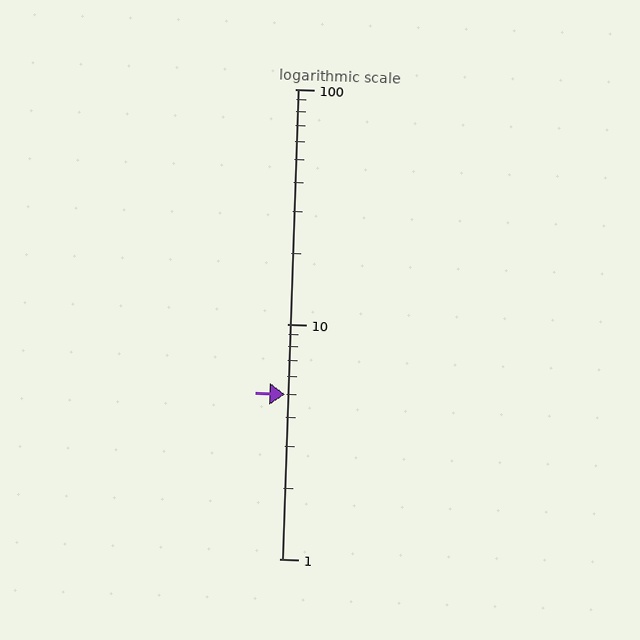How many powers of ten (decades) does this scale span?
The scale spans 2 decades, from 1 to 100.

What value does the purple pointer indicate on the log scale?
The pointer indicates approximately 5.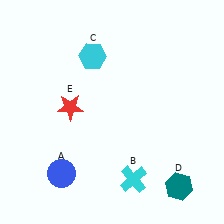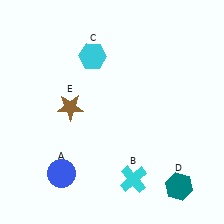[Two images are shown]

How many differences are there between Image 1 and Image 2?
There is 1 difference between the two images.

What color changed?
The star (E) changed from red in Image 1 to brown in Image 2.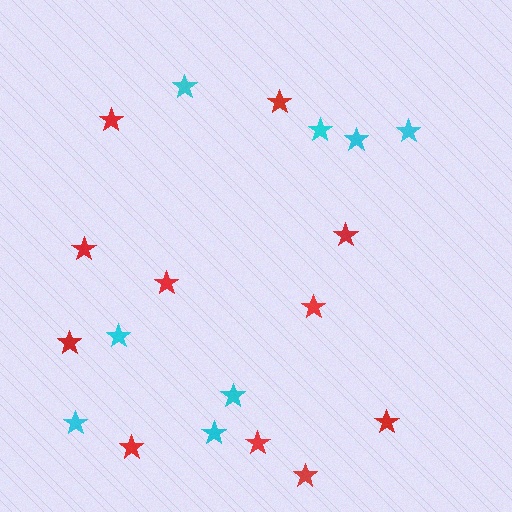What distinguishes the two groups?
There are 2 groups: one group of red stars (11) and one group of cyan stars (8).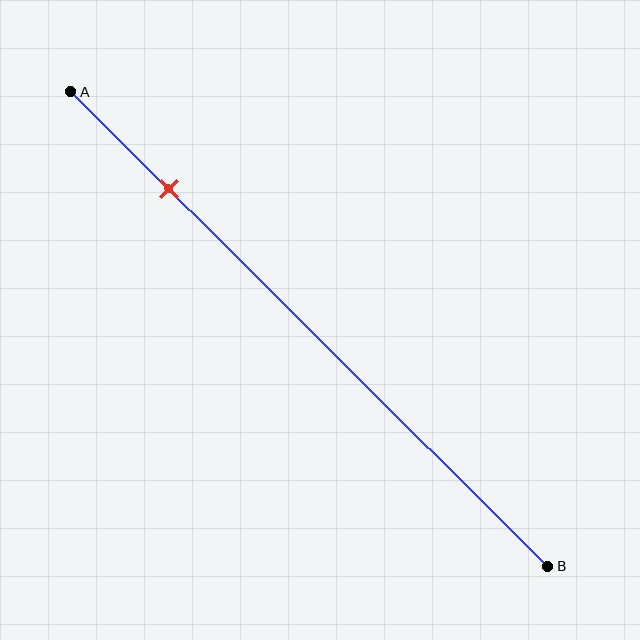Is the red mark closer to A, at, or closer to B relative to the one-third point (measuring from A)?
The red mark is closer to point A than the one-third point of segment AB.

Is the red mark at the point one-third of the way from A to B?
No, the mark is at about 20% from A, not at the 33% one-third point.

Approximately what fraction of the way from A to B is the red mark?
The red mark is approximately 20% of the way from A to B.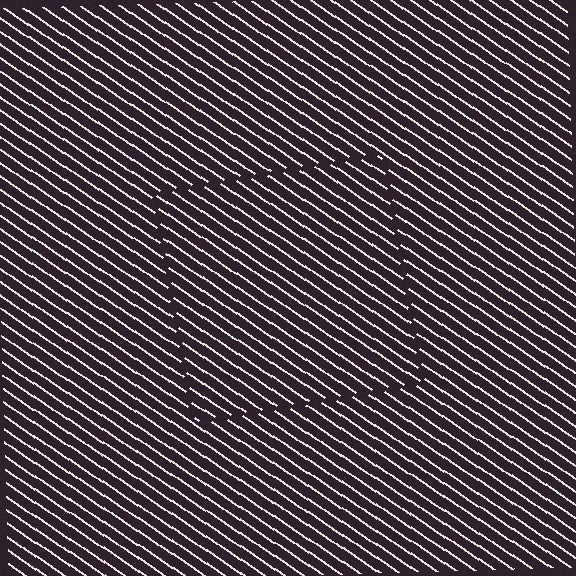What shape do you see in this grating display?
An illusory square. The interior of the shape contains the same grating, shifted by half a period — the contour is defined by the phase discontinuity where line-ends from the inner and outer gratings abut.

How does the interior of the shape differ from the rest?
The interior of the shape contains the same grating, shifted by half a period — the contour is defined by the phase discontinuity where line-ends from the inner and outer gratings abut.